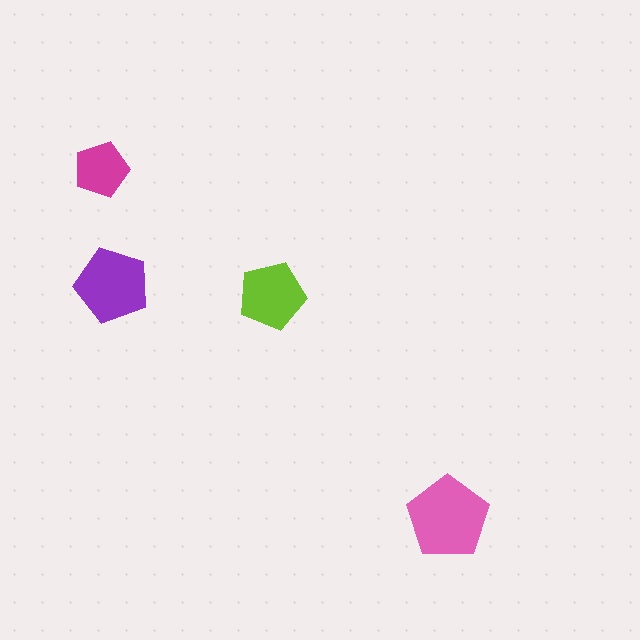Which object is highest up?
The magenta pentagon is topmost.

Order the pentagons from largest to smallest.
the pink one, the purple one, the lime one, the magenta one.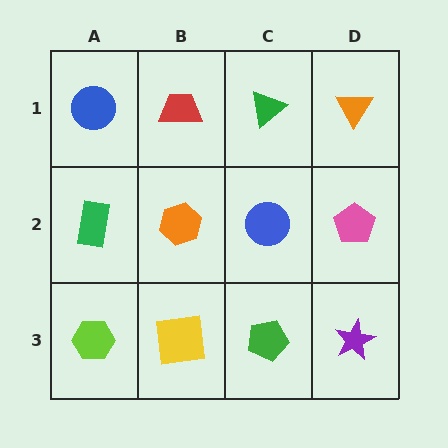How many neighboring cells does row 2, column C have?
4.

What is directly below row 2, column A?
A lime hexagon.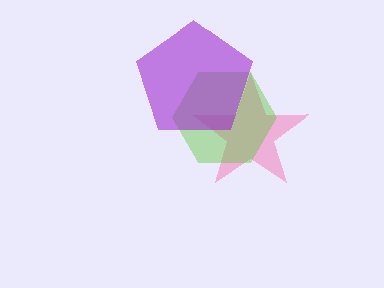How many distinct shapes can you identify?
There are 3 distinct shapes: a pink star, a lime hexagon, a purple pentagon.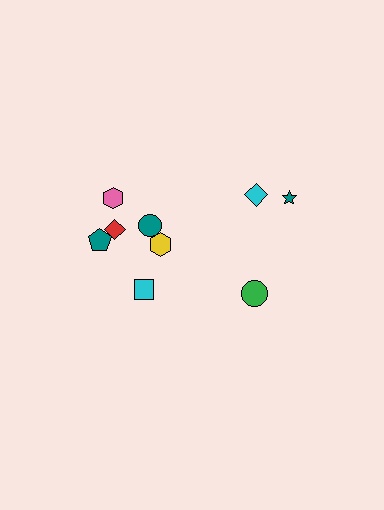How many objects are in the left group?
There are 6 objects.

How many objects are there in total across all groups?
There are 9 objects.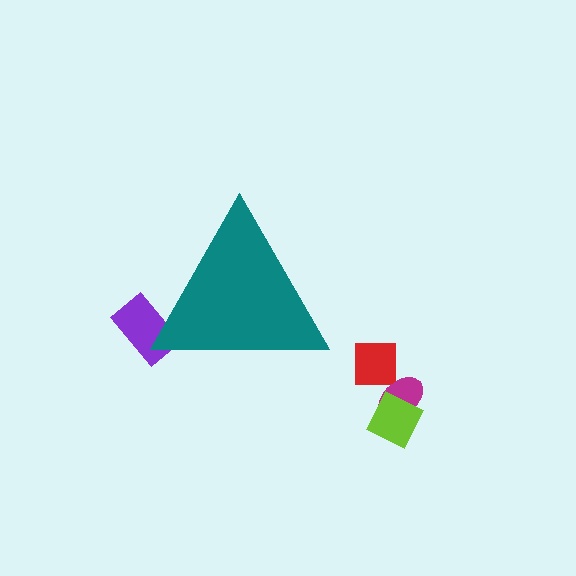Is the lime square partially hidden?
No, the lime square is fully visible.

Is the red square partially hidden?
No, the red square is fully visible.